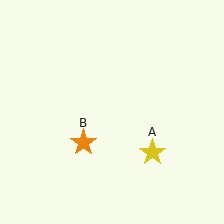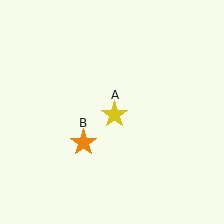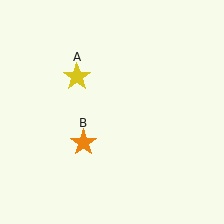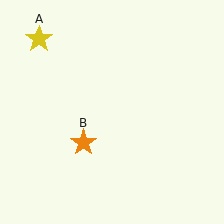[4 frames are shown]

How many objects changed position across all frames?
1 object changed position: yellow star (object A).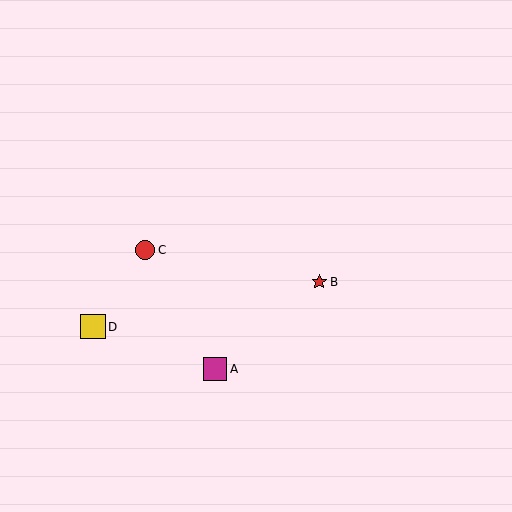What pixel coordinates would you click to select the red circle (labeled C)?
Click at (145, 250) to select the red circle C.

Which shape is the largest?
The yellow square (labeled D) is the largest.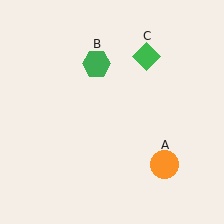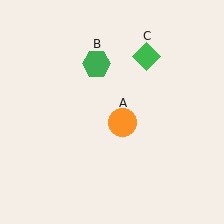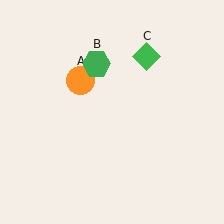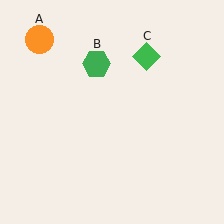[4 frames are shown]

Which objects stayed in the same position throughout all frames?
Green hexagon (object B) and green diamond (object C) remained stationary.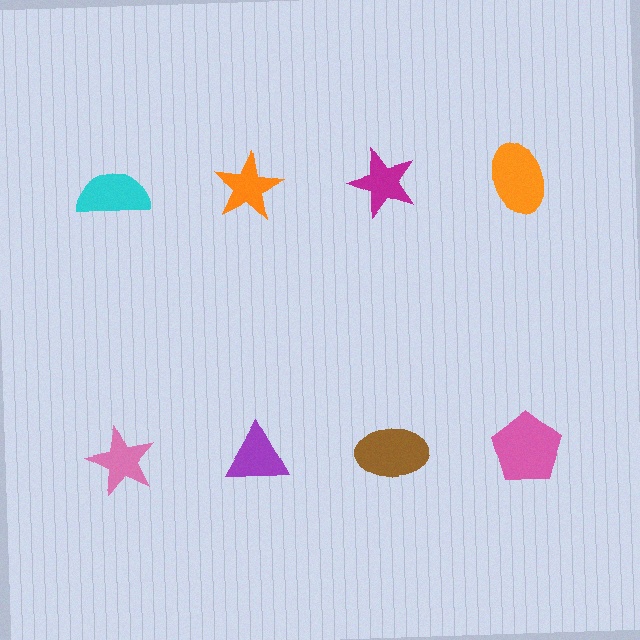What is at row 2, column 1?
A pink star.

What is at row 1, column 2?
An orange star.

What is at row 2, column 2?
A purple triangle.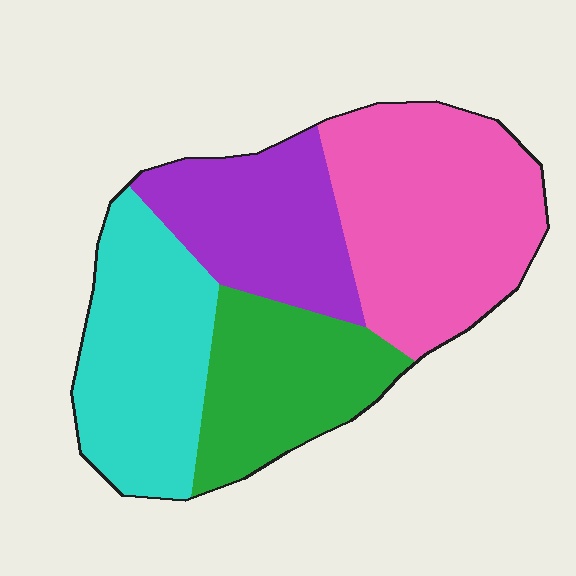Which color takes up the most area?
Pink, at roughly 35%.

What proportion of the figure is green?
Green takes up about one fifth (1/5) of the figure.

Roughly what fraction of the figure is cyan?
Cyan takes up about one quarter (1/4) of the figure.